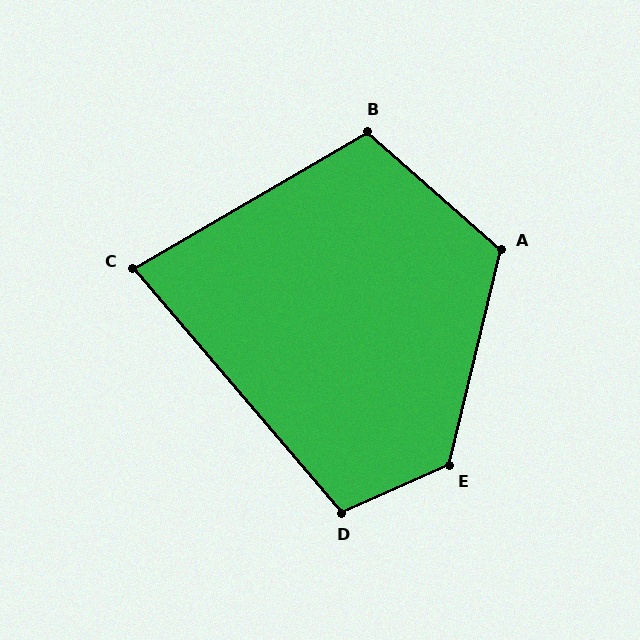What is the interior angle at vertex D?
Approximately 106 degrees (obtuse).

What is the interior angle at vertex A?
Approximately 118 degrees (obtuse).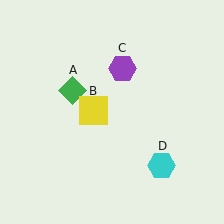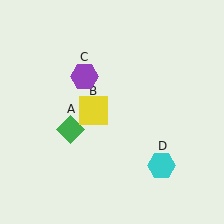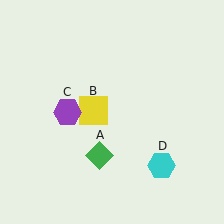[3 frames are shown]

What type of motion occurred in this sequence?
The green diamond (object A), purple hexagon (object C) rotated counterclockwise around the center of the scene.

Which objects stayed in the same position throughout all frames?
Yellow square (object B) and cyan hexagon (object D) remained stationary.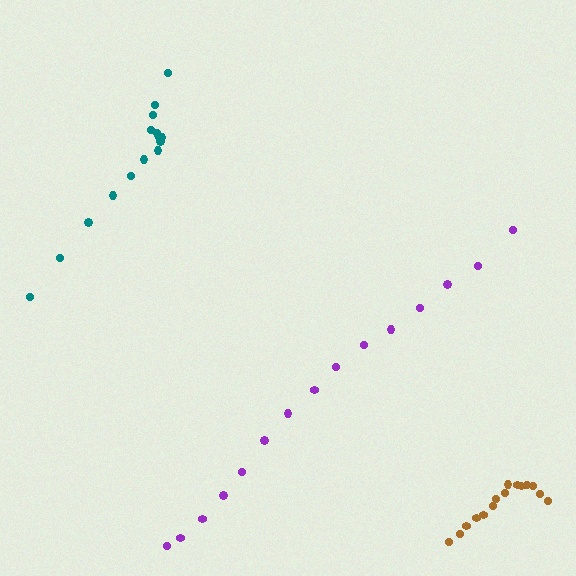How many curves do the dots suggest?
There are 3 distinct paths.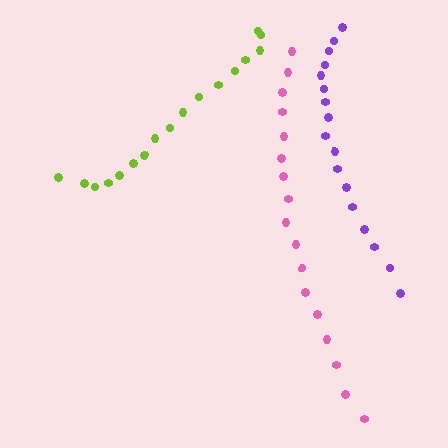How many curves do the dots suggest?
There are 3 distinct paths.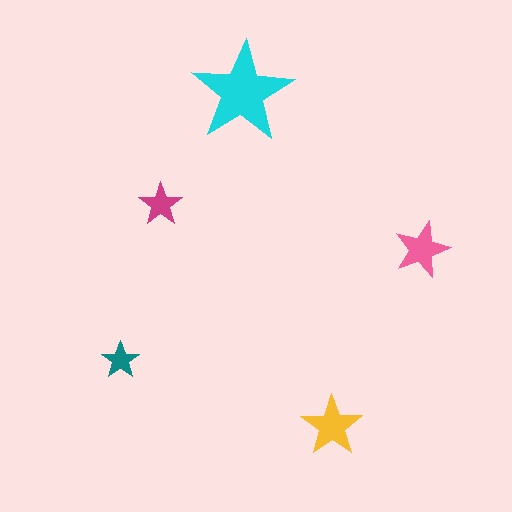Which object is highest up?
The cyan star is topmost.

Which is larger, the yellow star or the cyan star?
The cyan one.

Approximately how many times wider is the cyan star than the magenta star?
About 2.5 times wider.